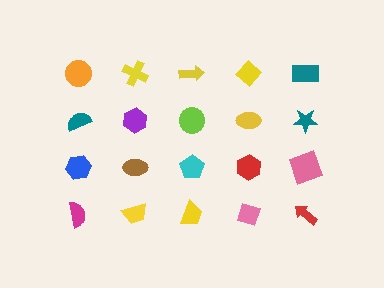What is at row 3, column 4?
A red hexagon.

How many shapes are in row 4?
5 shapes.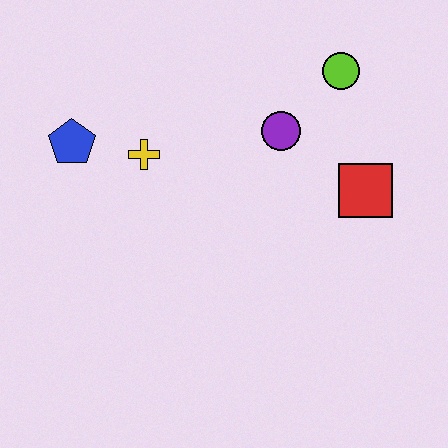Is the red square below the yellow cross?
Yes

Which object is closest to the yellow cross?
The blue pentagon is closest to the yellow cross.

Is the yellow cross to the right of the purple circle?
No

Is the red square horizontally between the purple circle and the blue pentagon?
No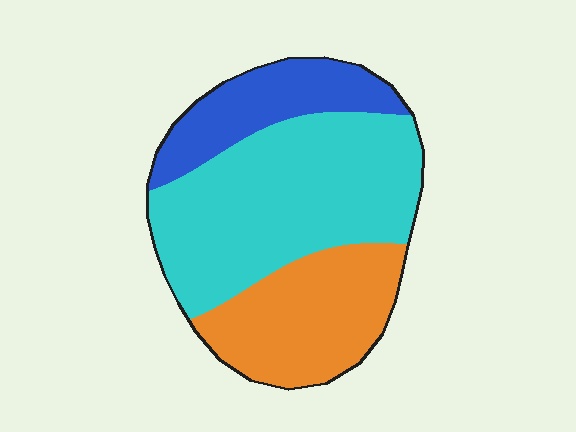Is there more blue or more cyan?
Cyan.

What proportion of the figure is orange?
Orange takes up about one quarter (1/4) of the figure.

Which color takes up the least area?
Blue, at roughly 20%.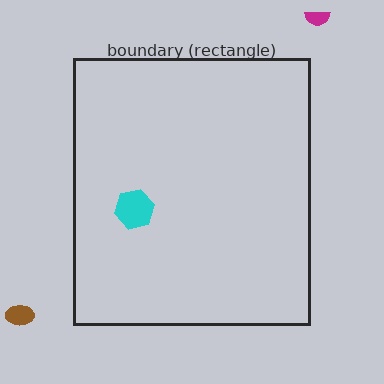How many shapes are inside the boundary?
1 inside, 2 outside.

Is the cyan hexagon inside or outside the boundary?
Inside.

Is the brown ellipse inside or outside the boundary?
Outside.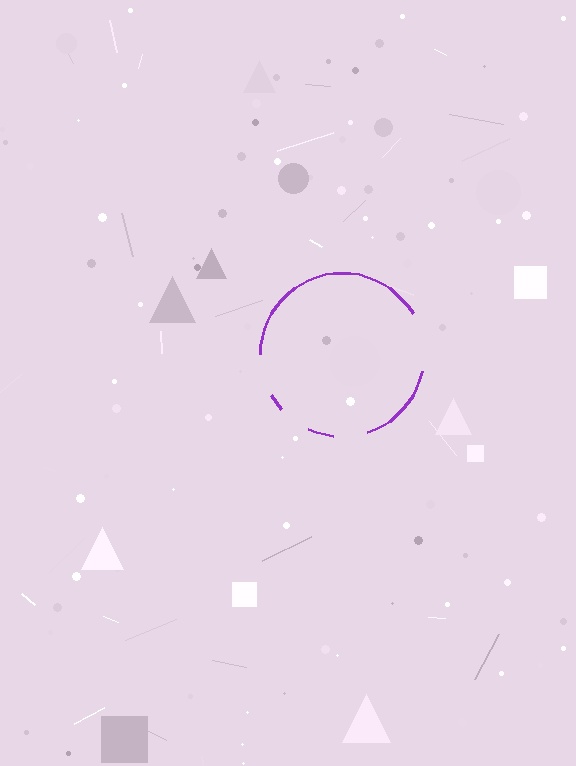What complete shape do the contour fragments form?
The contour fragments form a circle.